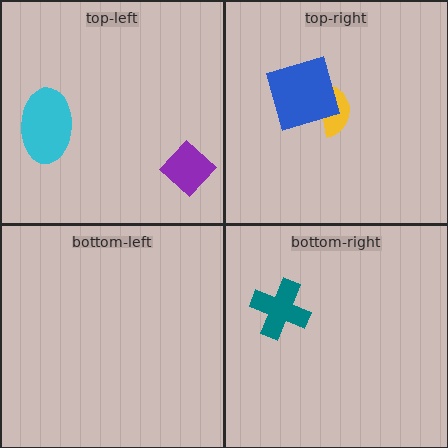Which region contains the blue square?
The top-right region.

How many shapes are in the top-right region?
2.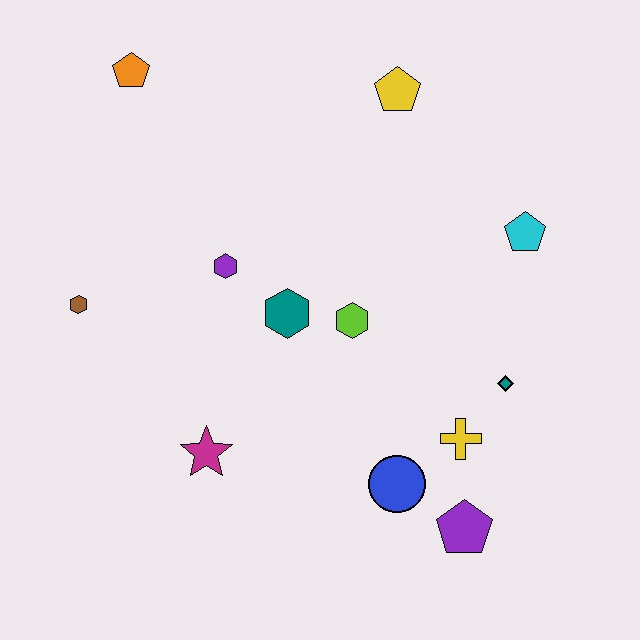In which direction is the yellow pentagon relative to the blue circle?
The yellow pentagon is above the blue circle.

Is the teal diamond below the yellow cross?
No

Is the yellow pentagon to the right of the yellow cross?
No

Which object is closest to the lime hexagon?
The teal hexagon is closest to the lime hexagon.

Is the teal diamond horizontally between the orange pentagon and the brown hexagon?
No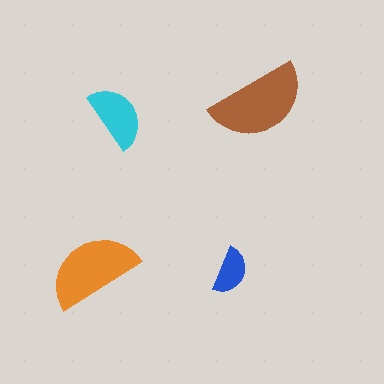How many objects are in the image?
There are 4 objects in the image.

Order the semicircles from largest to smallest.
the brown one, the orange one, the cyan one, the blue one.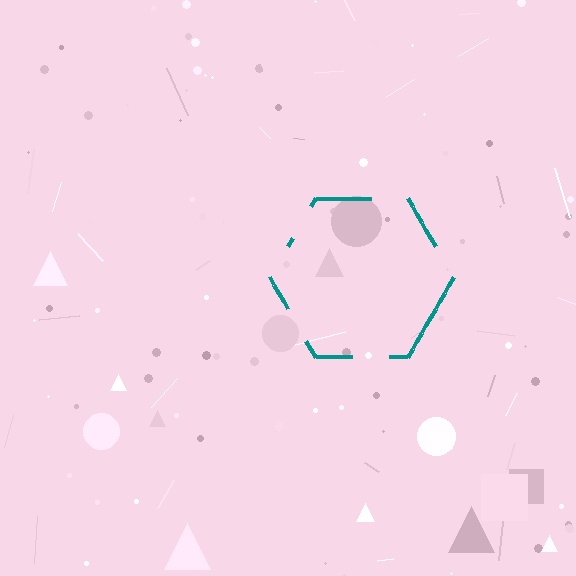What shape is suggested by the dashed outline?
The dashed outline suggests a hexagon.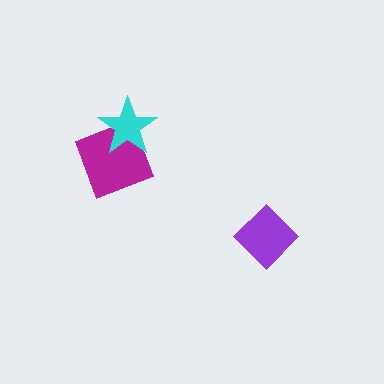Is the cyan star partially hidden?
No, no other shape covers it.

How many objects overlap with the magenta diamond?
1 object overlaps with the magenta diamond.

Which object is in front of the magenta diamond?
The cyan star is in front of the magenta diamond.